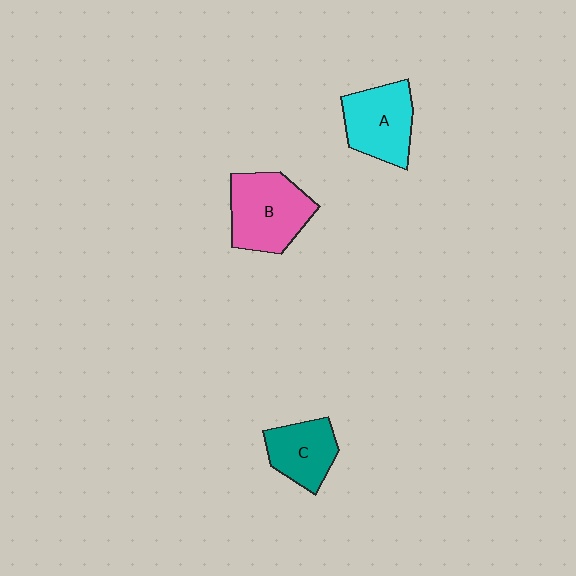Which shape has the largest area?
Shape B (pink).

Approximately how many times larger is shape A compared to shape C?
Approximately 1.2 times.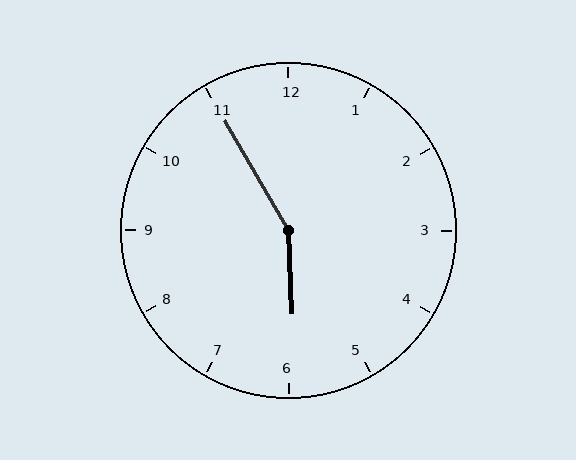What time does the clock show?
5:55.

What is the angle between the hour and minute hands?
Approximately 152 degrees.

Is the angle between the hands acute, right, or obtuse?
It is obtuse.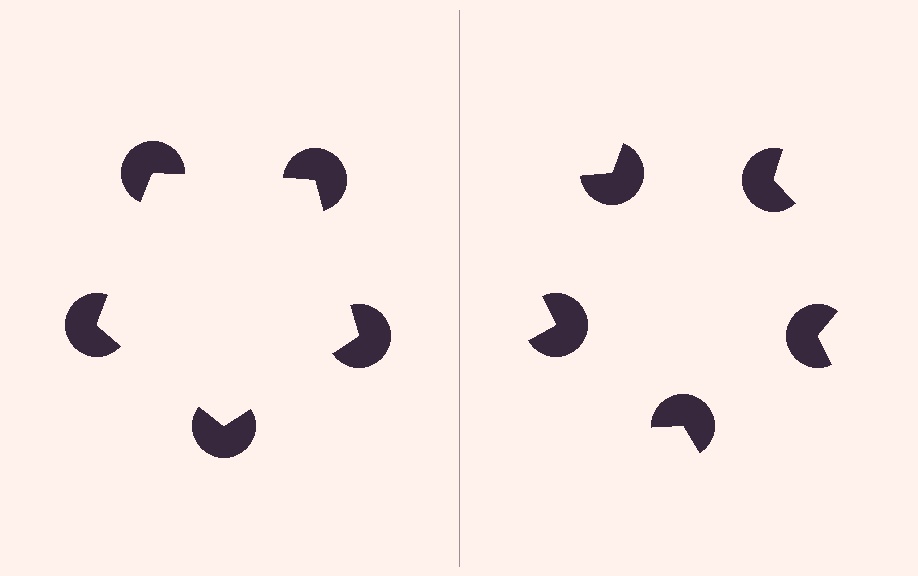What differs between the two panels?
The pac-man discs are positioned identically on both sides; only the wedge orientations differ. On the left they align to a pentagon; on the right they are misaligned.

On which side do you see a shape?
An illusory pentagon appears on the left side. On the right side the wedge cuts are rotated, so no coherent shape forms.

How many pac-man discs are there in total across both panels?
10 — 5 on each side.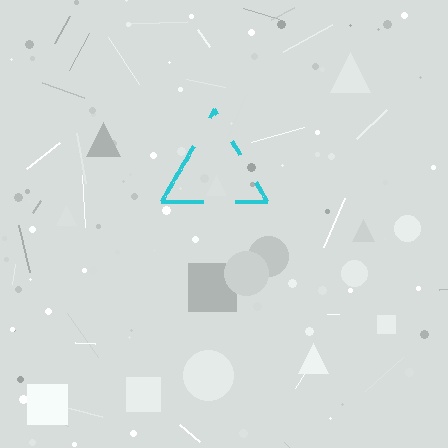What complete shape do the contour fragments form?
The contour fragments form a triangle.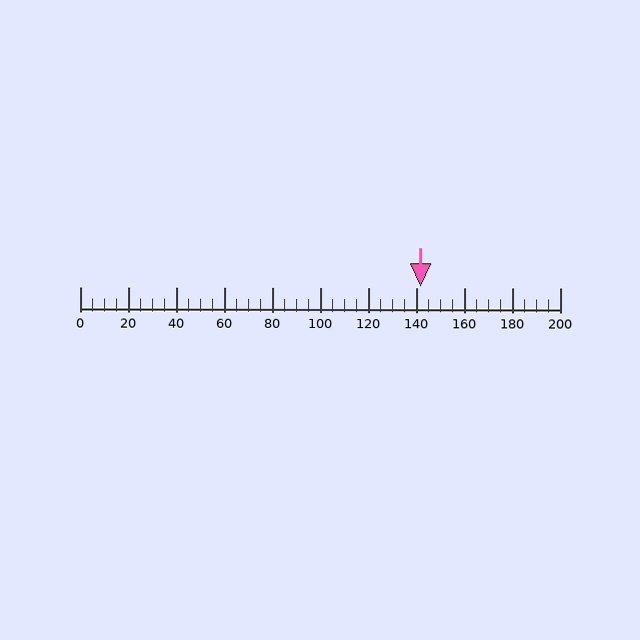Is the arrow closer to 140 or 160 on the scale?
The arrow is closer to 140.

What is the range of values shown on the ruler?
The ruler shows values from 0 to 200.